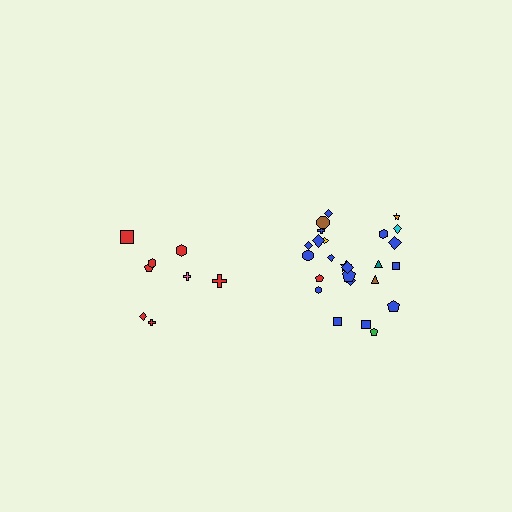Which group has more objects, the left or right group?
The right group.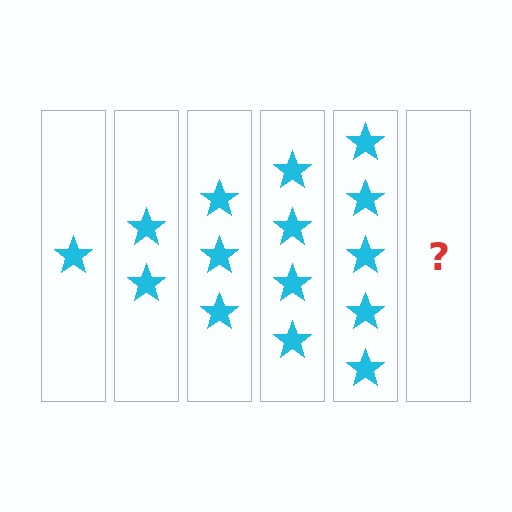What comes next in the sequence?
The next element should be 6 stars.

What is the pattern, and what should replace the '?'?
The pattern is that each step adds one more star. The '?' should be 6 stars.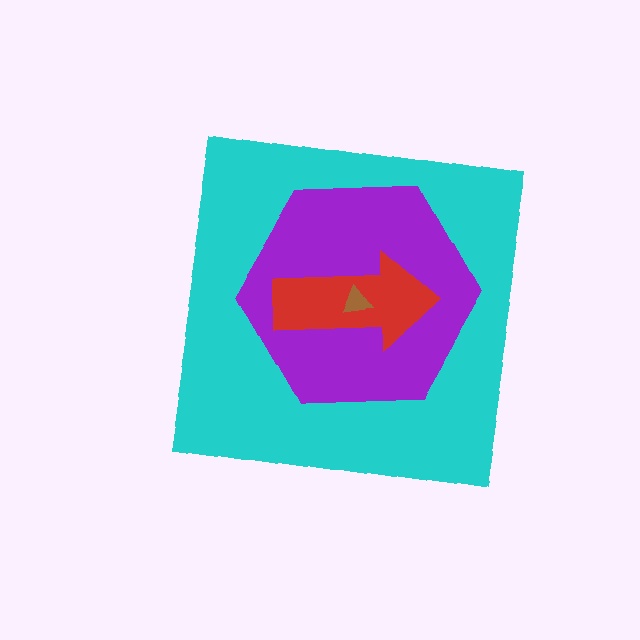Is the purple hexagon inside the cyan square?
Yes.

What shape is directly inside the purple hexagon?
The red arrow.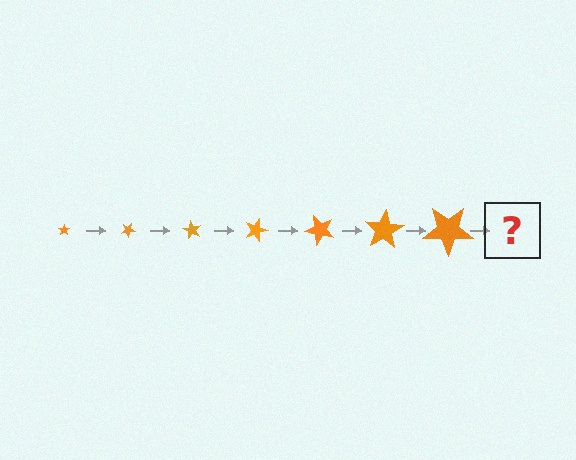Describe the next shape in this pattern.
It should be a star, larger than the previous one and rotated 210 degrees from the start.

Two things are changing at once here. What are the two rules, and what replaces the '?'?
The two rules are that the star grows larger each step and it rotates 30 degrees each step. The '?' should be a star, larger than the previous one and rotated 210 degrees from the start.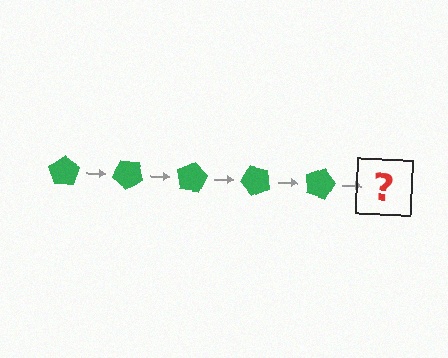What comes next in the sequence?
The next element should be a green pentagon rotated 200 degrees.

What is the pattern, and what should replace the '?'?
The pattern is that the pentagon rotates 40 degrees each step. The '?' should be a green pentagon rotated 200 degrees.